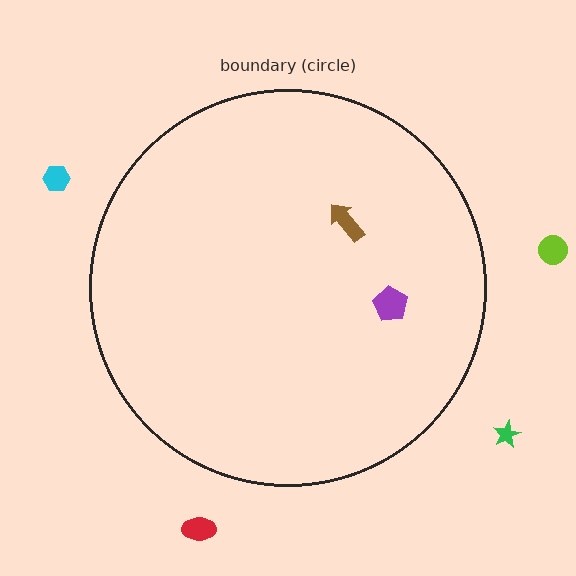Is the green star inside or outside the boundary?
Outside.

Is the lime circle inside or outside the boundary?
Outside.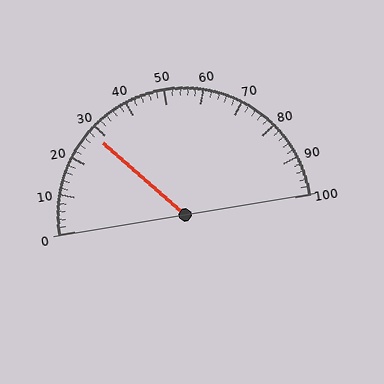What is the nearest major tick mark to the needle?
The nearest major tick mark is 30.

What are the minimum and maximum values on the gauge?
The gauge ranges from 0 to 100.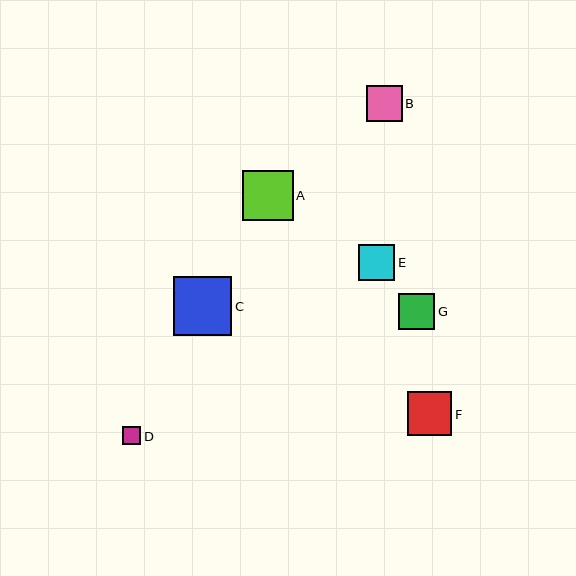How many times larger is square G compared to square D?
Square G is approximately 2.0 times the size of square D.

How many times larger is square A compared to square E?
Square A is approximately 1.4 times the size of square E.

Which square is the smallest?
Square D is the smallest with a size of approximately 18 pixels.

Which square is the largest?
Square C is the largest with a size of approximately 59 pixels.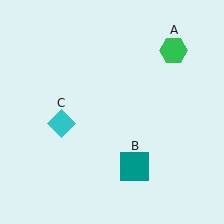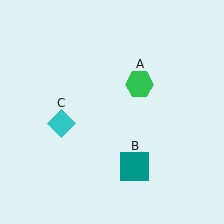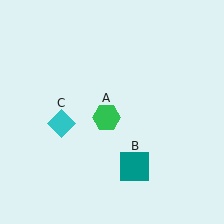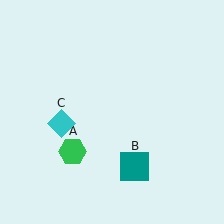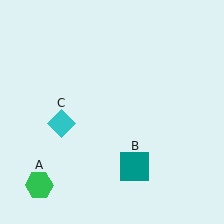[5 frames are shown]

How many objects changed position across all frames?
1 object changed position: green hexagon (object A).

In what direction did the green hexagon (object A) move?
The green hexagon (object A) moved down and to the left.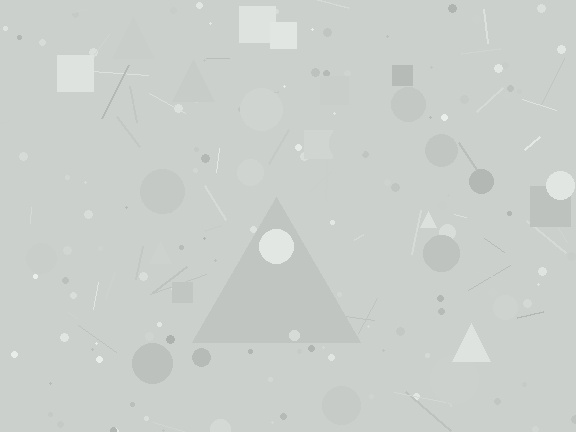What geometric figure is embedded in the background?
A triangle is embedded in the background.